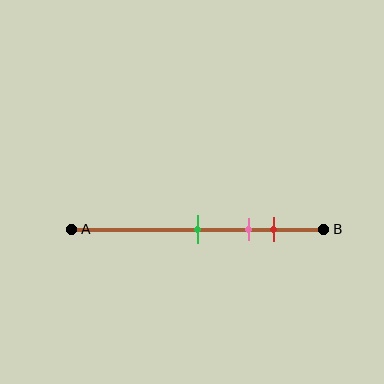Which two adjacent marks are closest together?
The pink and red marks are the closest adjacent pair.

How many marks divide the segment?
There are 3 marks dividing the segment.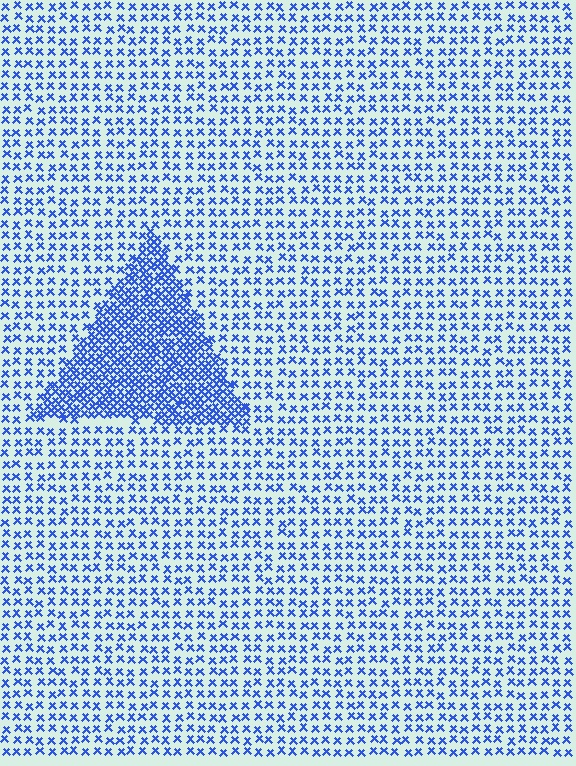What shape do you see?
I see a triangle.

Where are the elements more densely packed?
The elements are more densely packed inside the triangle boundary.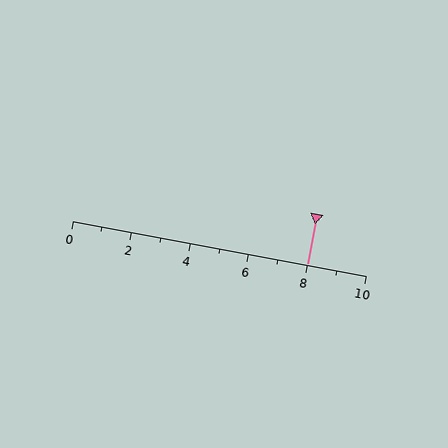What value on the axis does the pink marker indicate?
The marker indicates approximately 8.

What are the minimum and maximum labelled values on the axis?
The axis runs from 0 to 10.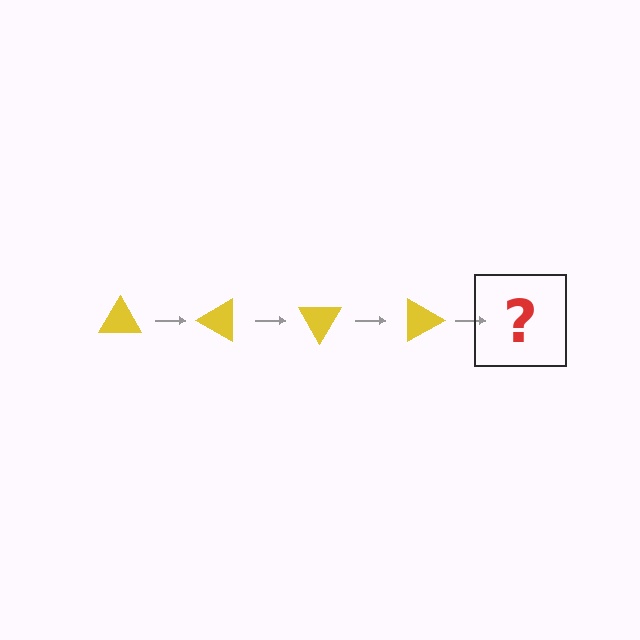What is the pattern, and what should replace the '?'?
The pattern is that the triangle rotates 30 degrees each step. The '?' should be a yellow triangle rotated 120 degrees.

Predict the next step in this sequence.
The next step is a yellow triangle rotated 120 degrees.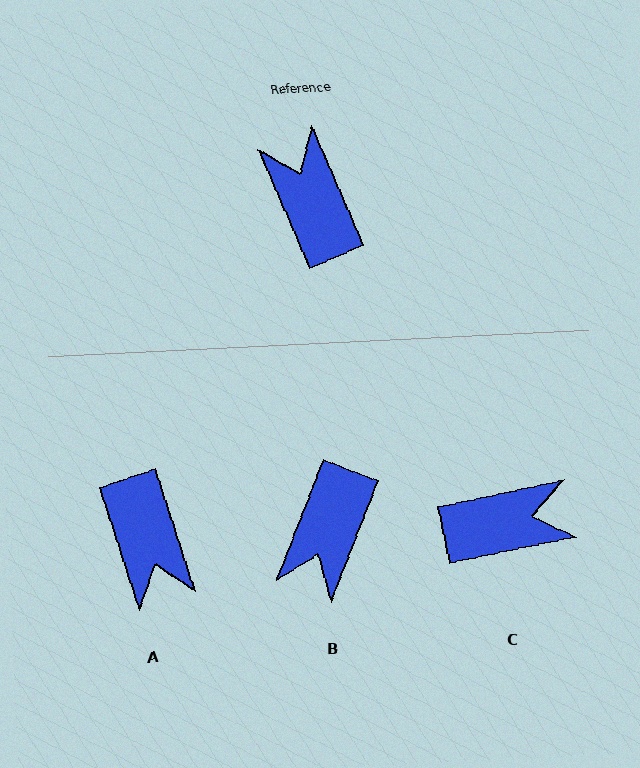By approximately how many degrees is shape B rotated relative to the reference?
Approximately 135 degrees counter-clockwise.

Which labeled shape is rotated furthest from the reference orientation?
A, about 175 degrees away.